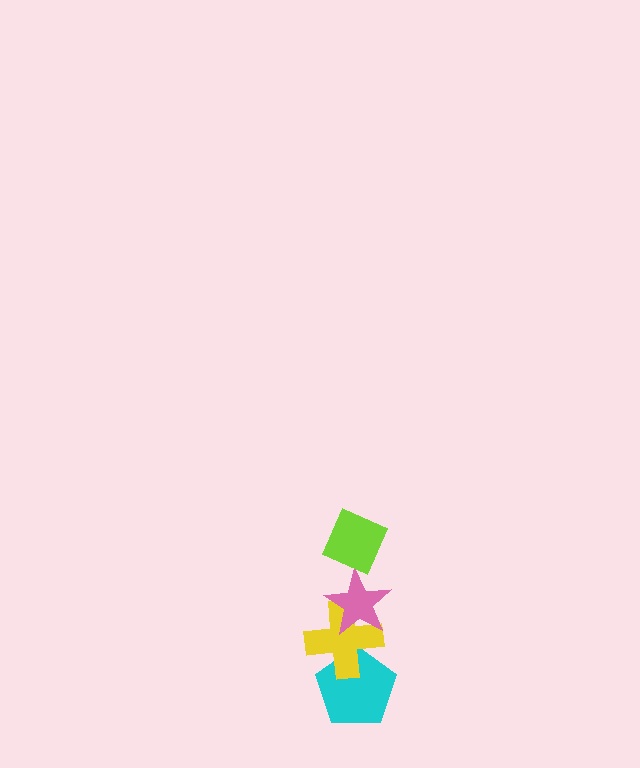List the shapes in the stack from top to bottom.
From top to bottom: the lime diamond, the pink star, the yellow cross, the cyan pentagon.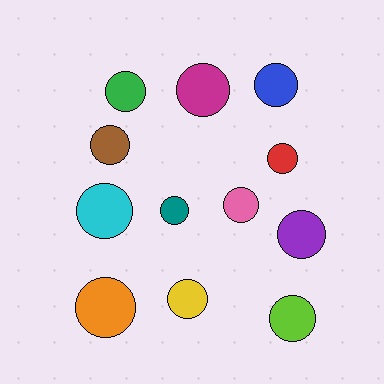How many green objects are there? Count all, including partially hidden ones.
There is 1 green object.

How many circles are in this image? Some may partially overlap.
There are 12 circles.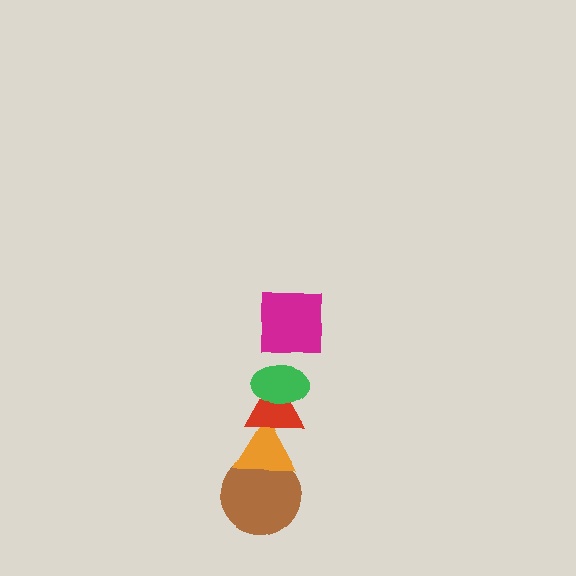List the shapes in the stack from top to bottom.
From top to bottom: the magenta square, the green ellipse, the red triangle, the orange triangle, the brown circle.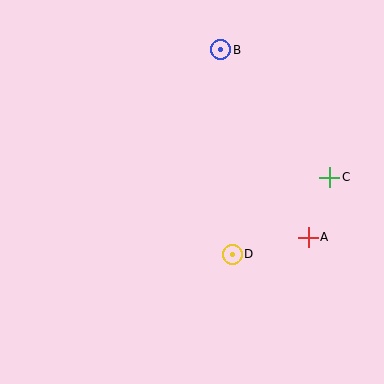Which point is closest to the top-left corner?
Point B is closest to the top-left corner.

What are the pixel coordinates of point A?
Point A is at (308, 237).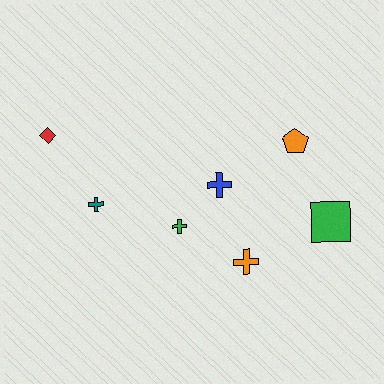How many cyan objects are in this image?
There are no cyan objects.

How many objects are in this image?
There are 7 objects.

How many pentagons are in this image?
There is 1 pentagon.